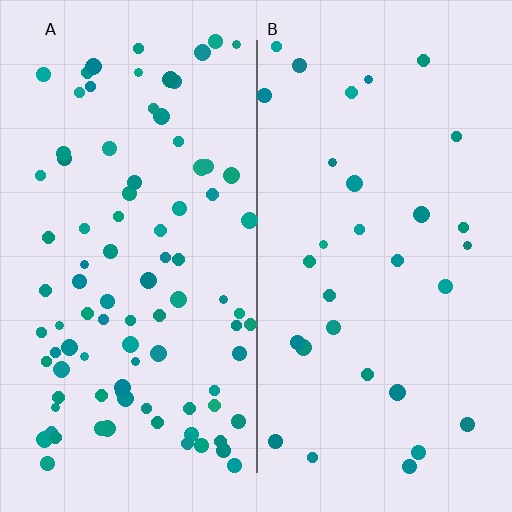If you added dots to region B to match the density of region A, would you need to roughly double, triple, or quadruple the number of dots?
Approximately triple.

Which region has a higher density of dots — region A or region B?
A (the left).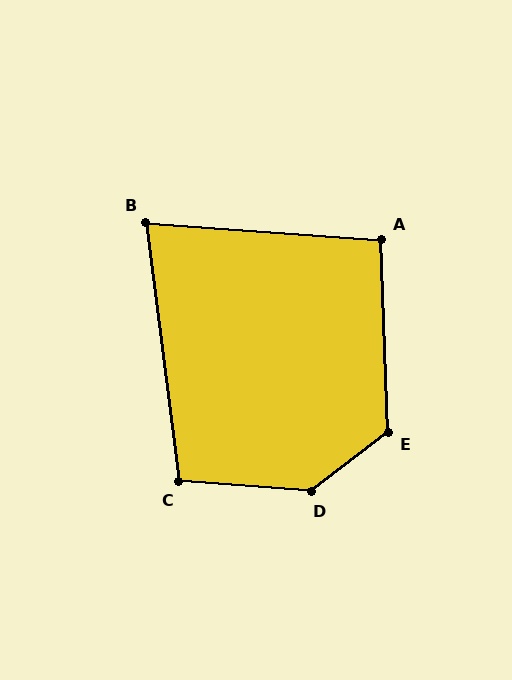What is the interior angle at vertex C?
Approximately 102 degrees (obtuse).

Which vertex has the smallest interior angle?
B, at approximately 79 degrees.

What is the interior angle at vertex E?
Approximately 126 degrees (obtuse).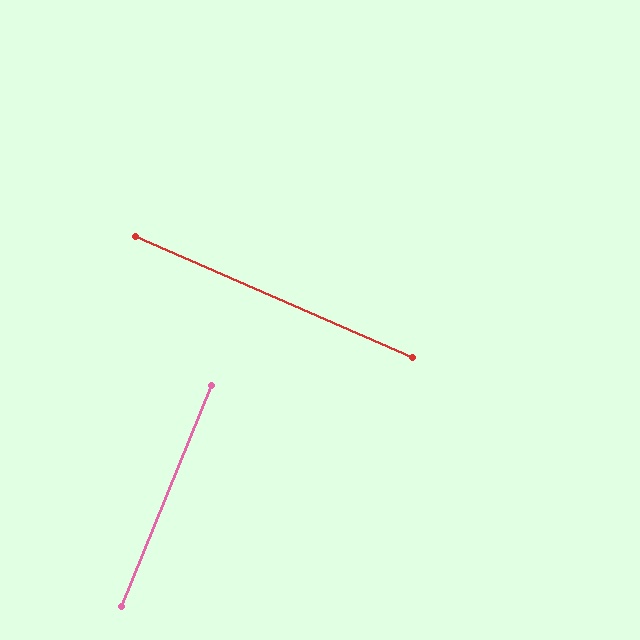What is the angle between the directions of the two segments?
Approximately 88 degrees.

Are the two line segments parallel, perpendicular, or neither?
Perpendicular — they meet at approximately 88°.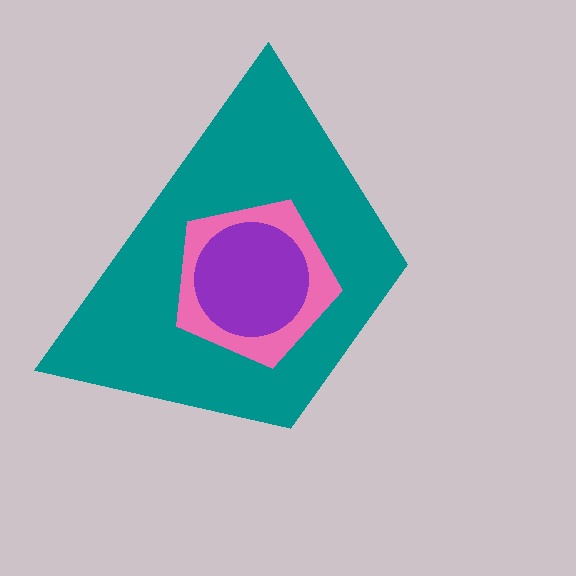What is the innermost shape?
The purple circle.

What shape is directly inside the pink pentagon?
The purple circle.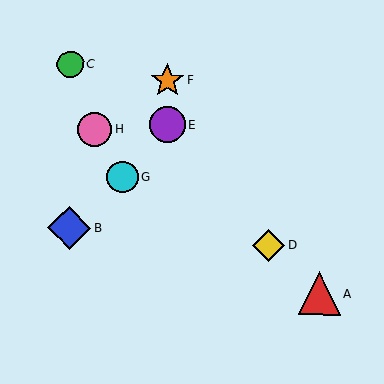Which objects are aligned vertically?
Objects E, F are aligned vertically.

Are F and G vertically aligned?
No, F is at x≈168 and G is at x≈122.